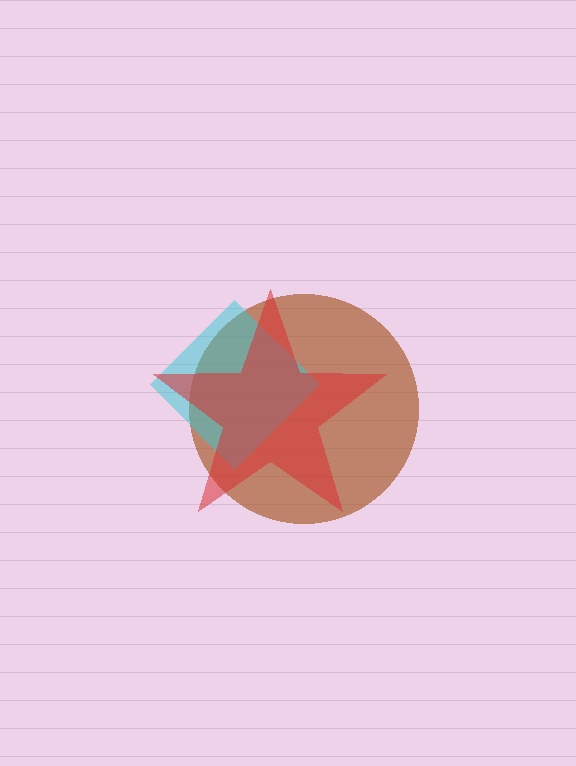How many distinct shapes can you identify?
There are 3 distinct shapes: a brown circle, a cyan diamond, a red star.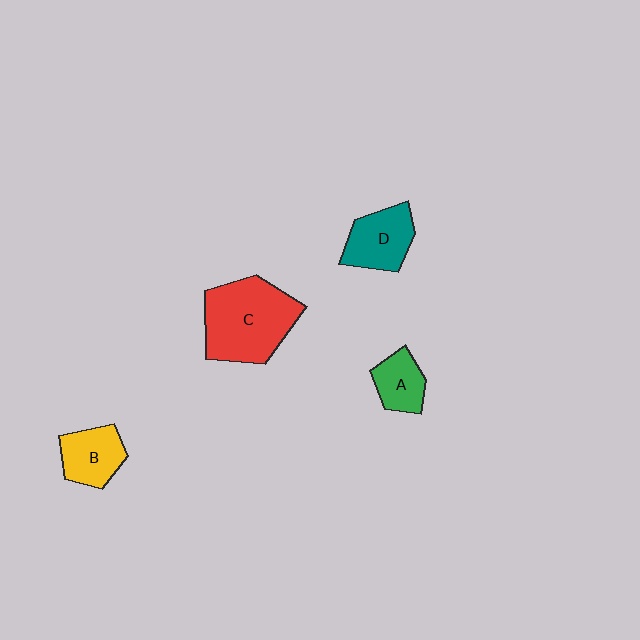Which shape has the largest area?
Shape C (red).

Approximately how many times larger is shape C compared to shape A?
Approximately 2.5 times.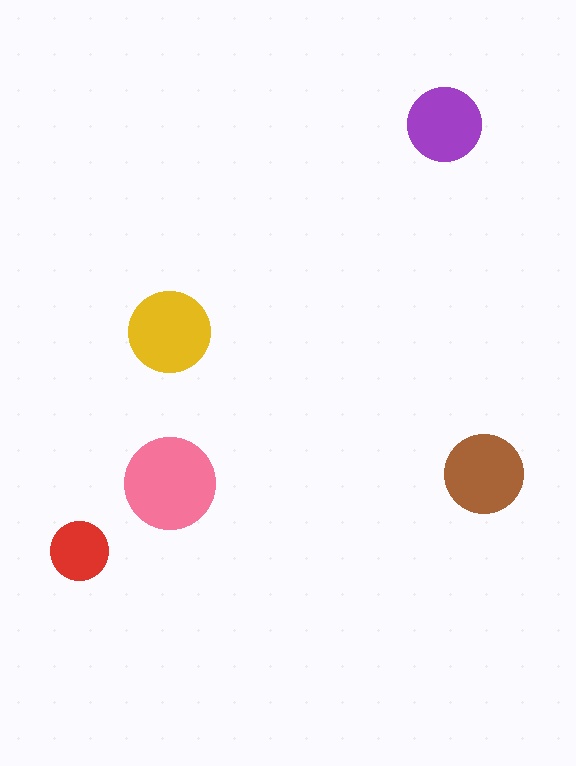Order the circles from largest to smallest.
the pink one, the yellow one, the brown one, the purple one, the red one.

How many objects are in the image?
There are 5 objects in the image.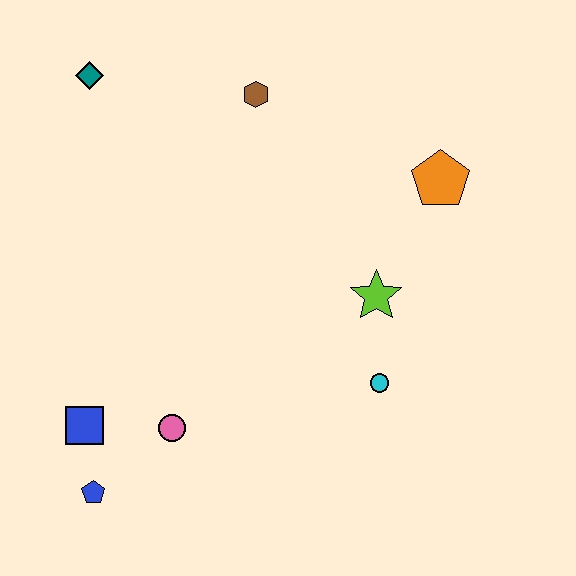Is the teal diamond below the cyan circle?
No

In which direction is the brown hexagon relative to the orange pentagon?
The brown hexagon is to the left of the orange pentagon.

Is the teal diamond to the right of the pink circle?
No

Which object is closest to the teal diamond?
The brown hexagon is closest to the teal diamond.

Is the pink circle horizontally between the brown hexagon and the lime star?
No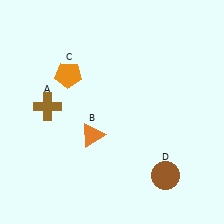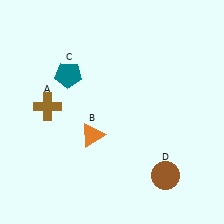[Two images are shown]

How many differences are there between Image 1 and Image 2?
There is 1 difference between the two images.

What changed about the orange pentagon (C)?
In Image 1, C is orange. In Image 2, it changed to teal.